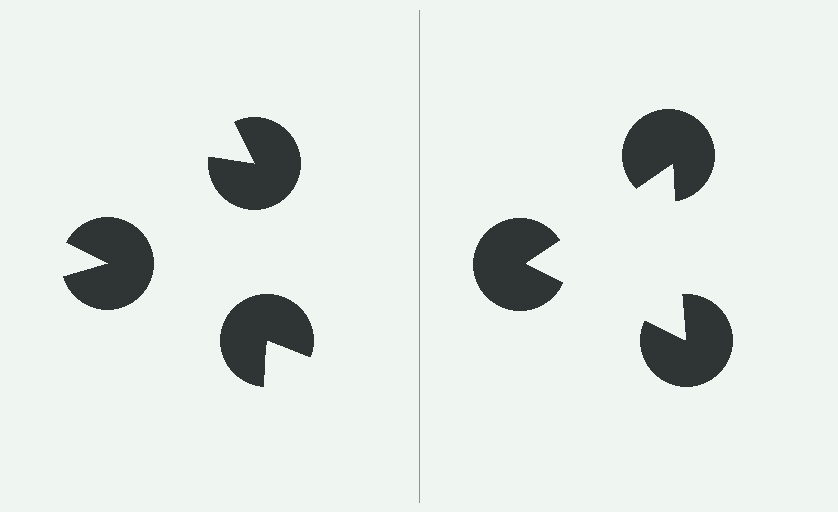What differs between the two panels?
The pac-man discs are positioned identically on both sides; only the wedge orientations differ. On the right they align to a triangle; on the left they are misaligned.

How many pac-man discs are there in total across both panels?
6 — 3 on each side.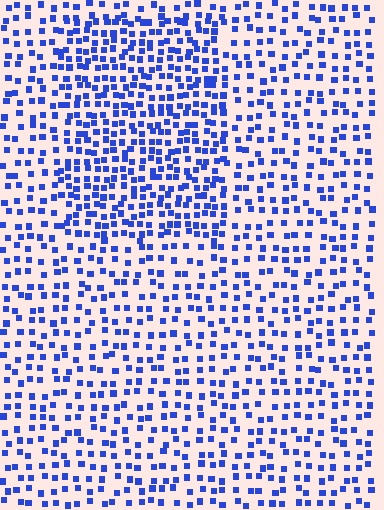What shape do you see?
I see a rectangle.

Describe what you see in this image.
The image contains small blue elements arranged at two different densities. A rectangle-shaped region is visible where the elements are more densely packed than the surrounding area.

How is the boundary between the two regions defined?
The boundary is defined by a change in element density (approximately 1.8x ratio). All elements are the same color, size, and shape.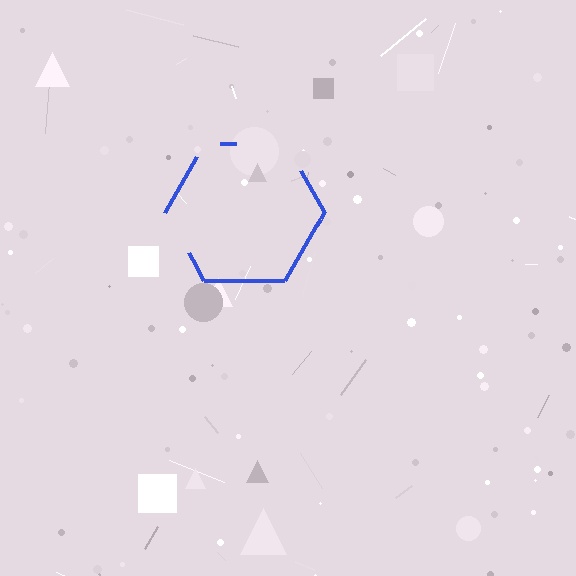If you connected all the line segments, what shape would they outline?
They would outline a hexagon.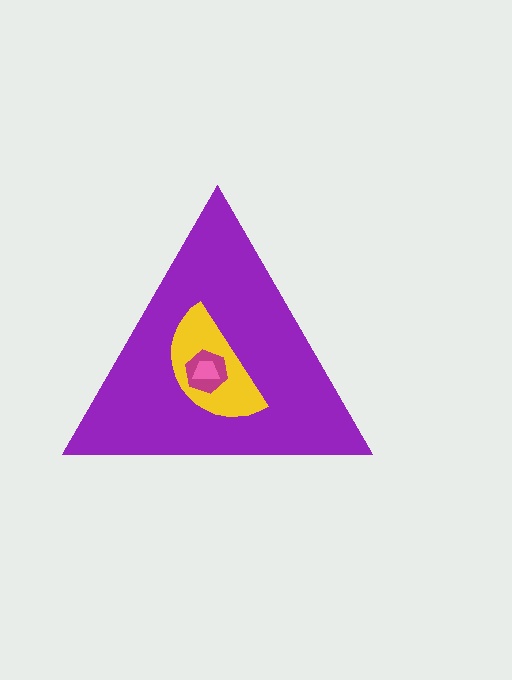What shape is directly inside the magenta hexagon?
The pink trapezoid.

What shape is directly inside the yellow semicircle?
The magenta hexagon.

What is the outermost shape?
The purple triangle.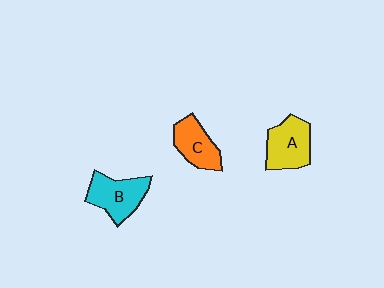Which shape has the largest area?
Shape B (cyan).